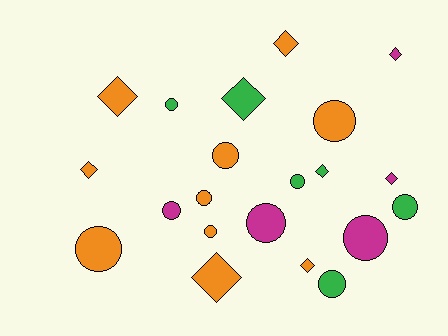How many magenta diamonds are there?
There are 2 magenta diamonds.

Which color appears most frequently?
Orange, with 10 objects.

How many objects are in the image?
There are 21 objects.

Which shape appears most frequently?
Circle, with 12 objects.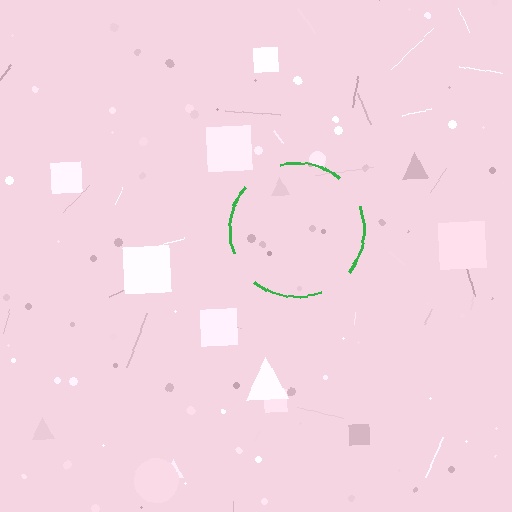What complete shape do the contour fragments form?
The contour fragments form a circle.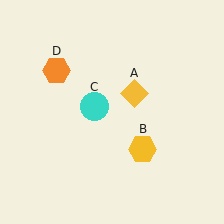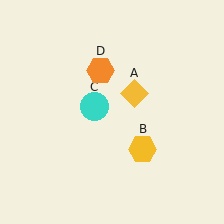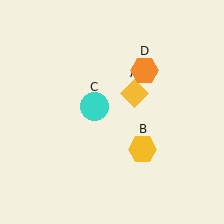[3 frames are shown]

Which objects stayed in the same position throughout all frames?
Yellow diamond (object A) and yellow hexagon (object B) and cyan circle (object C) remained stationary.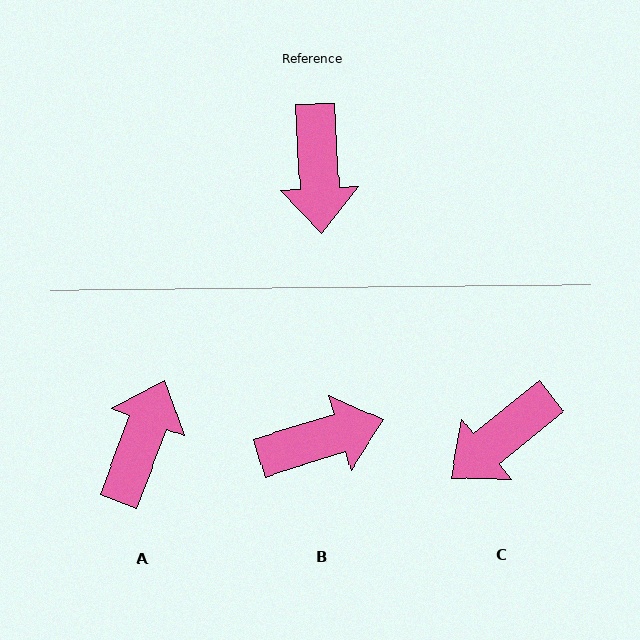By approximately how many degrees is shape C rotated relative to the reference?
Approximately 54 degrees clockwise.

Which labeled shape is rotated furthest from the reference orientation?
A, about 156 degrees away.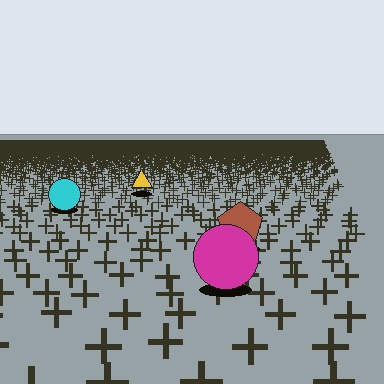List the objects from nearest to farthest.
From nearest to farthest: the magenta circle, the brown pentagon, the cyan circle, the yellow triangle.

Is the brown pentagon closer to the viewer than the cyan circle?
Yes. The brown pentagon is closer — you can tell from the texture gradient: the ground texture is coarser near it.